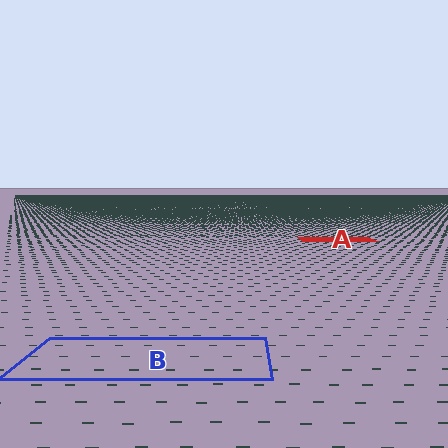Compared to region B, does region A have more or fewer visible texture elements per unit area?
Region A has more texture elements per unit area — they are packed more densely because it is farther away.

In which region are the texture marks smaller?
The texture marks are smaller in region A, because it is farther away.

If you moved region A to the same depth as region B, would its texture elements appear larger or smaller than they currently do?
They would appear larger. At a closer depth, the same texture elements are projected at a bigger on-screen size.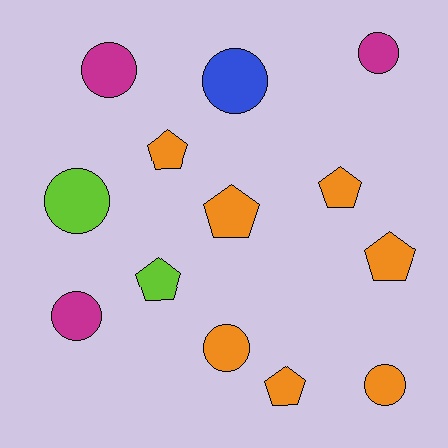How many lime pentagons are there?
There is 1 lime pentagon.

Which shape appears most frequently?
Circle, with 7 objects.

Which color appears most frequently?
Orange, with 7 objects.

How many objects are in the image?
There are 13 objects.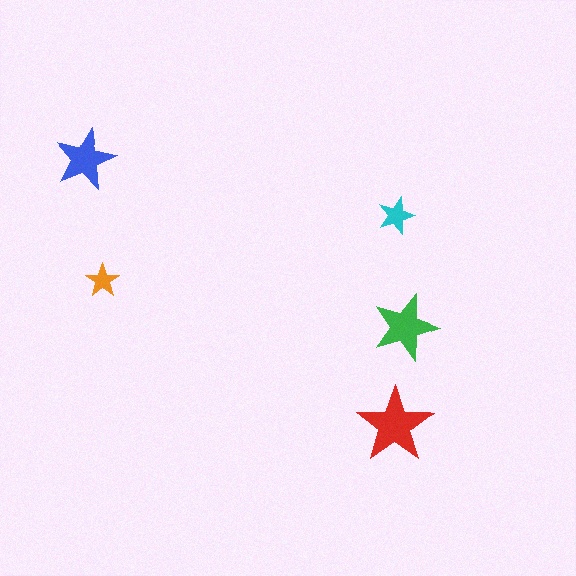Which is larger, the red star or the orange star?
The red one.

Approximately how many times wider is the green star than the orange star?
About 2 times wider.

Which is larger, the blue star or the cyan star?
The blue one.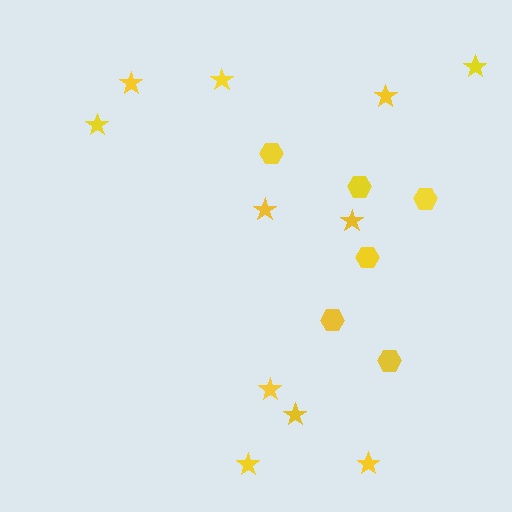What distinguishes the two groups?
There are 2 groups: one group of hexagons (6) and one group of stars (11).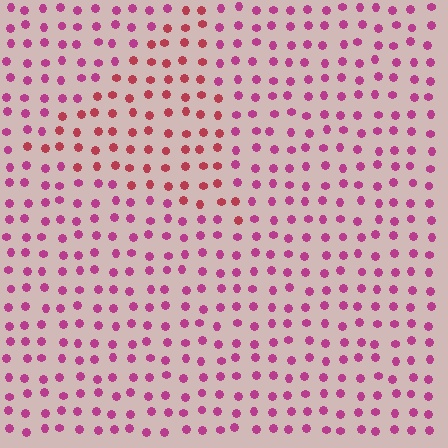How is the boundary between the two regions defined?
The boundary is defined purely by a slight shift in hue (about 29 degrees). Spacing, size, and orientation are identical on both sides.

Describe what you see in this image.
The image is filled with small magenta elements in a uniform arrangement. A triangle-shaped region is visible where the elements are tinted to a slightly different hue, forming a subtle color boundary.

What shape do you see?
I see a triangle.